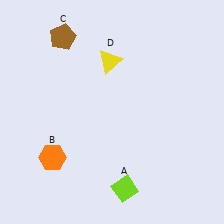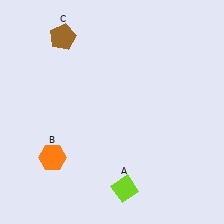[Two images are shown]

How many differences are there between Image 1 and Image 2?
There is 1 difference between the two images.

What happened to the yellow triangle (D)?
The yellow triangle (D) was removed in Image 2. It was in the top-left area of Image 1.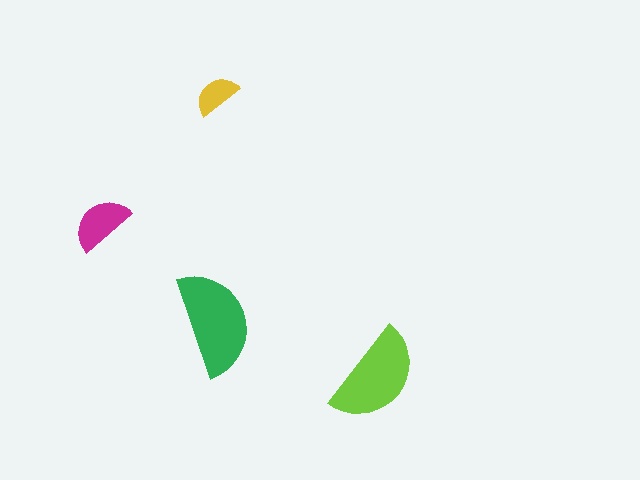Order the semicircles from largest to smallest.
the green one, the lime one, the magenta one, the yellow one.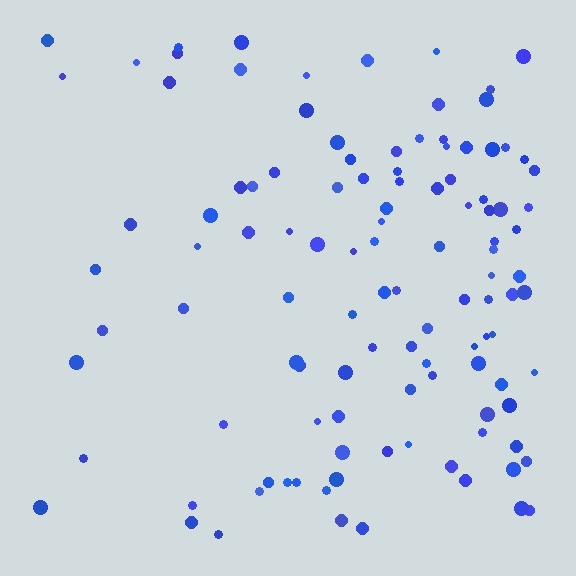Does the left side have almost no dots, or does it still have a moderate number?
Still a moderate number, just noticeably fewer than the right.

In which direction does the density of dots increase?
From left to right, with the right side densest.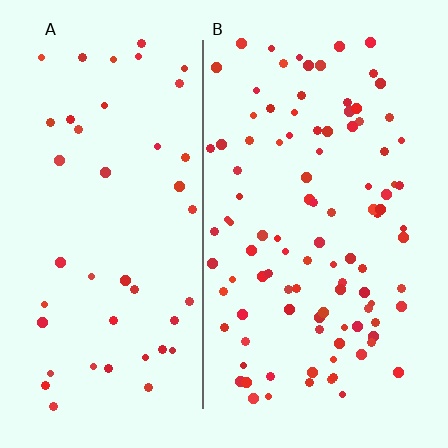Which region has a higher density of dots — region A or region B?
B (the right).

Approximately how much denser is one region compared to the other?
Approximately 2.2× — region B over region A.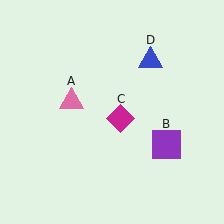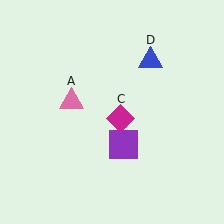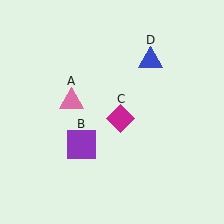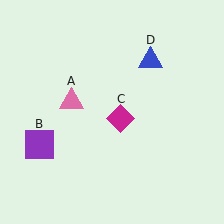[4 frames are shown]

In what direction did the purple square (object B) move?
The purple square (object B) moved left.